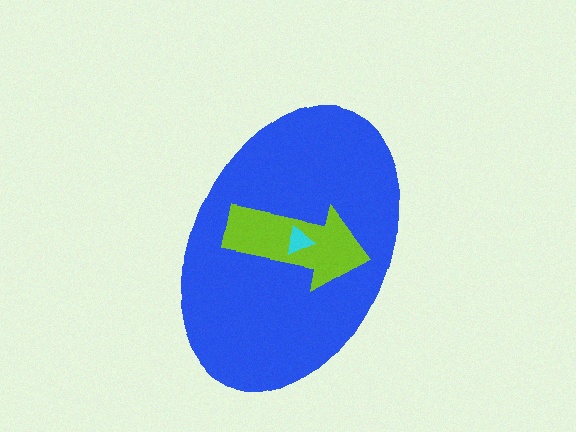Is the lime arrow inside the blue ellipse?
Yes.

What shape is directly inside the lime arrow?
The cyan triangle.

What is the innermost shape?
The cyan triangle.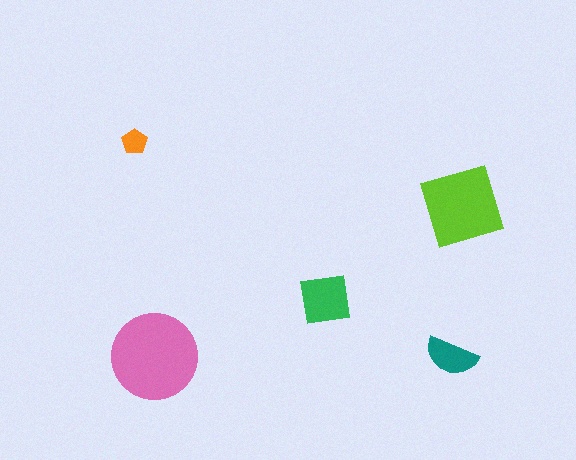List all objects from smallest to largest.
The orange pentagon, the teal semicircle, the green square, the lime diamond, the pink circle.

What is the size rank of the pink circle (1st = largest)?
1st.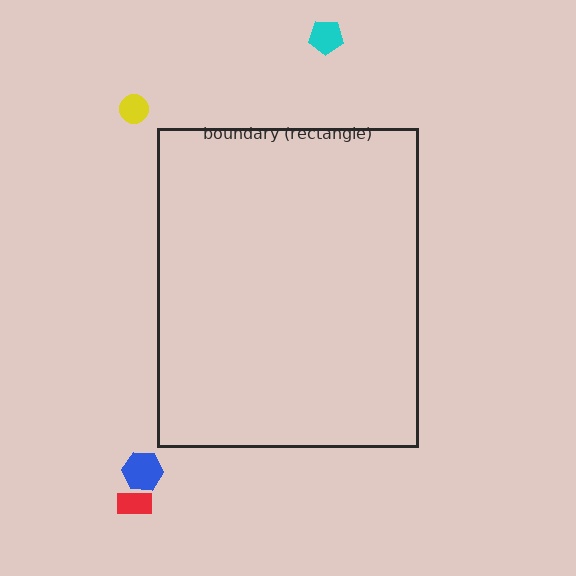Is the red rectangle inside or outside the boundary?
Outside.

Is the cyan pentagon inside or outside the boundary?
Outside.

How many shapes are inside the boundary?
0 inside, 4 outside.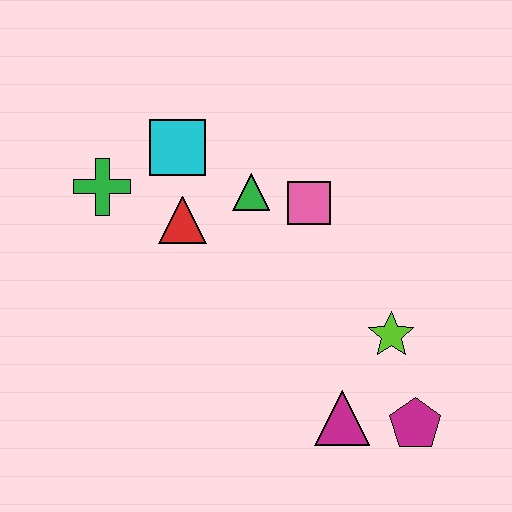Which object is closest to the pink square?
The green triangle is closest to the pink square.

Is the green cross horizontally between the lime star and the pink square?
No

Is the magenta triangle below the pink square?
Yes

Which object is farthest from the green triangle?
The magenta pentagon is farthest from the green triangle.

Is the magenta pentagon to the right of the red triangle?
Yes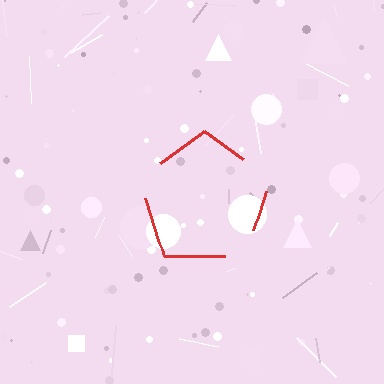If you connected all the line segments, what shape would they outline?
They would outline a pentagon.